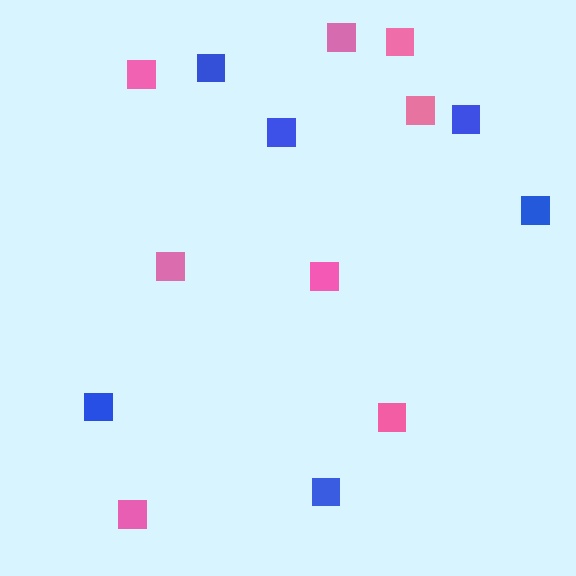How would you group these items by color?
There are 2 groups: one group of pink squares (8) and one group of blue squares (6).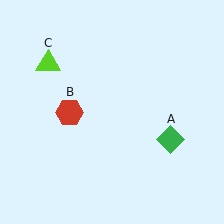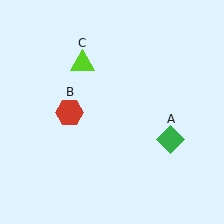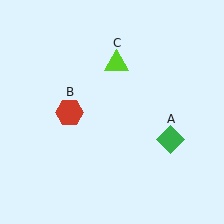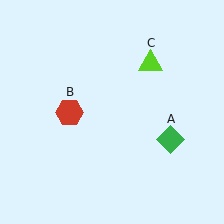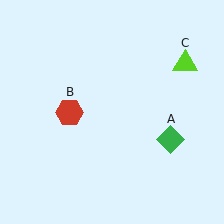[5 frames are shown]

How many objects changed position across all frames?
1 object changed position: lime triangle (object C).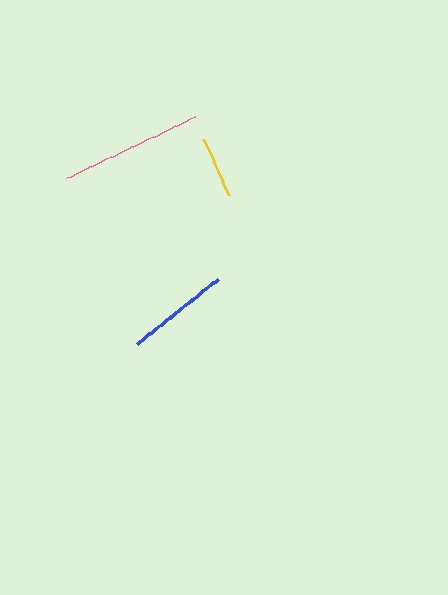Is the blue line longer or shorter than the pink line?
The pink line is longer than the blue line.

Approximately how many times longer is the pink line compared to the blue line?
The pink line is approximately 1.4 times the length of the blue line.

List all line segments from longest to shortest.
From longest to shortest: pink, blue, yellow.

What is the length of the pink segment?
The pink segment is approximately 142 pixels long.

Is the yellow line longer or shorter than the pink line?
The pink line is longer than the yellow line.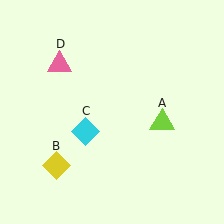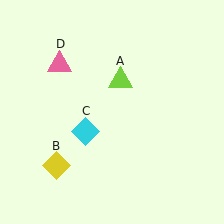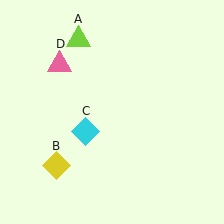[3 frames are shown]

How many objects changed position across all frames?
1 object changed position: lime triangle (object A).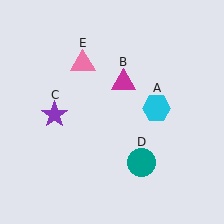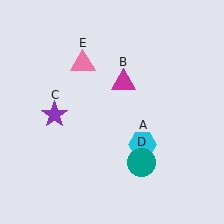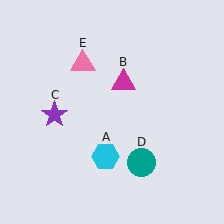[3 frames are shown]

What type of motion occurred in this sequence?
The cyan hexagon (object A) rotated clockwise around the center of the scene.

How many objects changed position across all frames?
1 object changed position: cyan hexagon (object A).